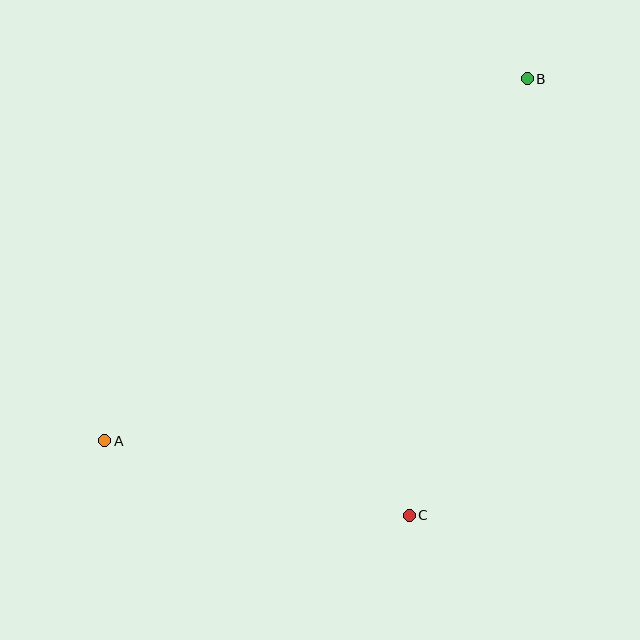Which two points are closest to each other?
Points A and C are closest to each other.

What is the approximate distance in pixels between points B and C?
The distance between B and C is approximately 452 pixels.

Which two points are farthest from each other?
Points A and B are farthest from each other.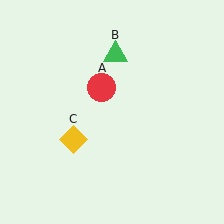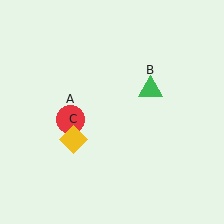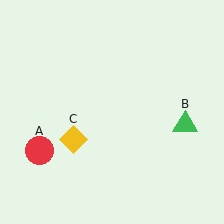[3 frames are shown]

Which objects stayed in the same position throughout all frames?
Yellow diamond (object C) remained stationary.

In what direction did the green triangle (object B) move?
The green triangle (object B) moved down and to the right.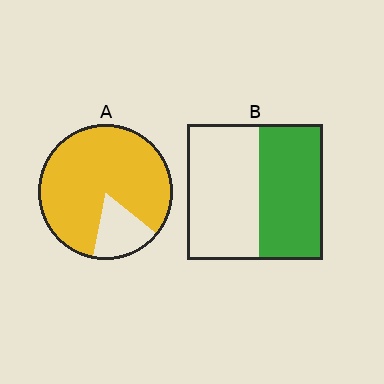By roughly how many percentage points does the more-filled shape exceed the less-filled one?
By roughly 35 percentage points (A over B).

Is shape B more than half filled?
Roughly half.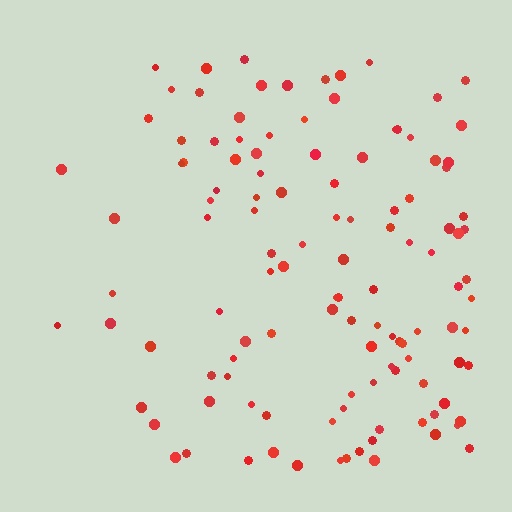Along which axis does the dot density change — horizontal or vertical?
Horizontal.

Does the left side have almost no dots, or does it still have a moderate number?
Still a moderate number, just noticeably fewer than the right.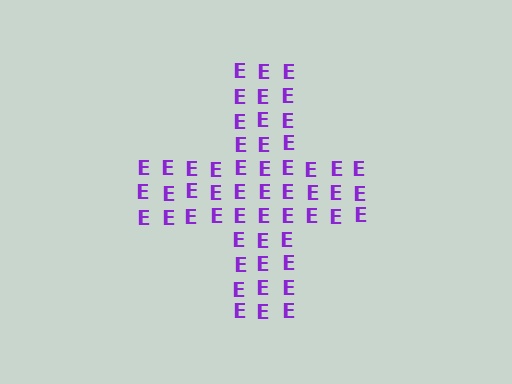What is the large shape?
The large shape is a cross.